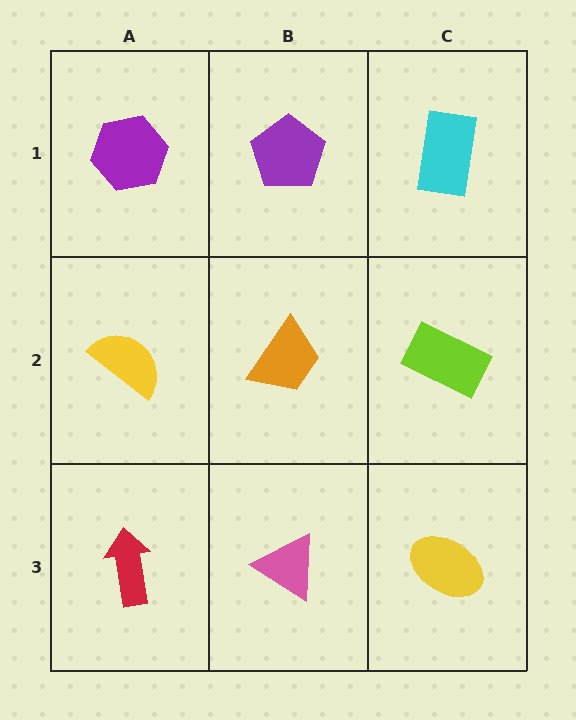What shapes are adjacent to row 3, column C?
A lime rectangle (row 2, column C), a pink triangle (row 3, column B).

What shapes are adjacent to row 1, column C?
A lime rectangle (row 2, column C), a purple pentagon (row 1, column B).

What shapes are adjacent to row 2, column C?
A cyan rectangle (row 1, column C), a yellow ellipse (row 3, column C), an orange trapezoid (row 2, column B).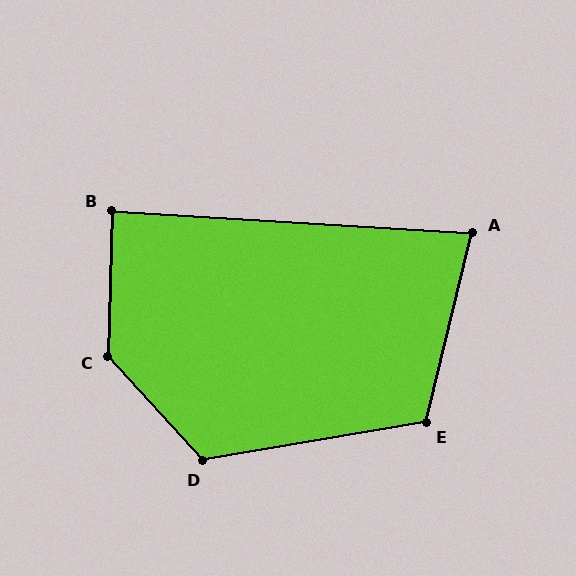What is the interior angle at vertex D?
Approximately 122 degrees (obtuse).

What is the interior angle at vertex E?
Approximately 114 degrees (obtuse).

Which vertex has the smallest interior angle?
A, at approximately 80 degrees.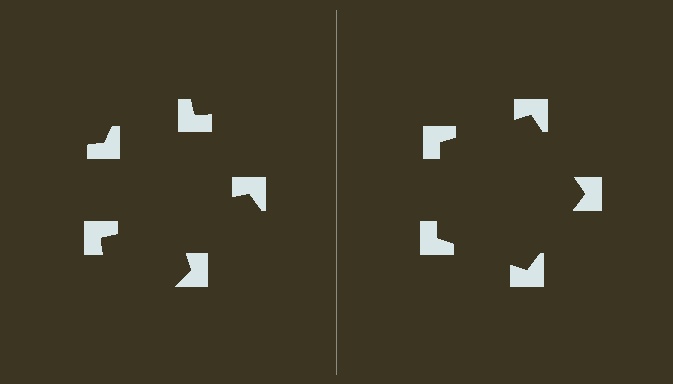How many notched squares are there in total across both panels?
10 — 5 on each side.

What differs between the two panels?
The notched squares are positioned identically on both sides; only the wedge orientations differ. On the right they align to a pentagon; on the left they are misaligned.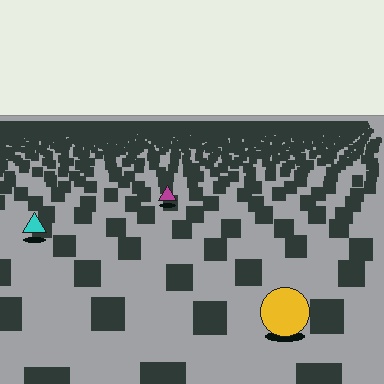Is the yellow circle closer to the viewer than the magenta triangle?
Yes. The yellow circle is closer — you can tell from the texture gradient: the ground texture is coarser near it.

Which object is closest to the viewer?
The yellow circle is closest. The texture marks near it are larger and more spread out.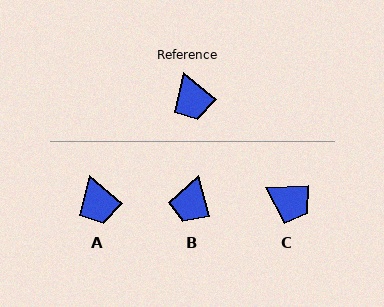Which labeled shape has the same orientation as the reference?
A.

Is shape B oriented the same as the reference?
No, it is off by about 35 degrees.